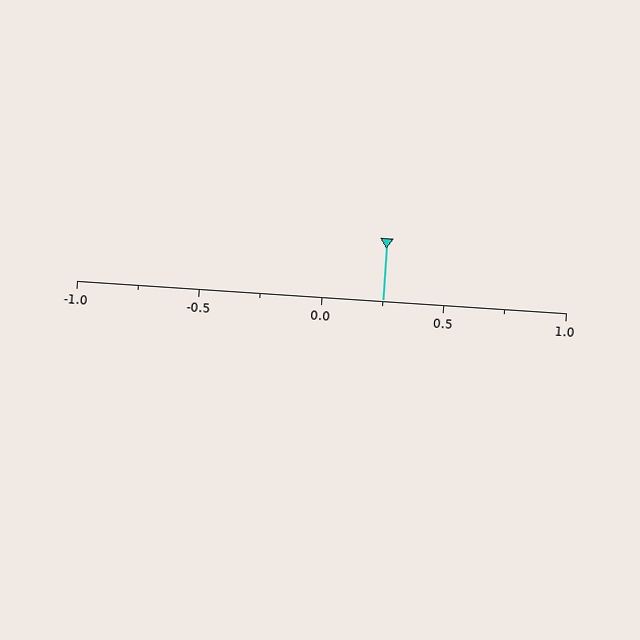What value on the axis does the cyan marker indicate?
The marker indicates approximately 0.25.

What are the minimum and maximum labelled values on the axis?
The axis runs from -1.0 to 1.0.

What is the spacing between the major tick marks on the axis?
The major ticks are spaced 0.5 apart.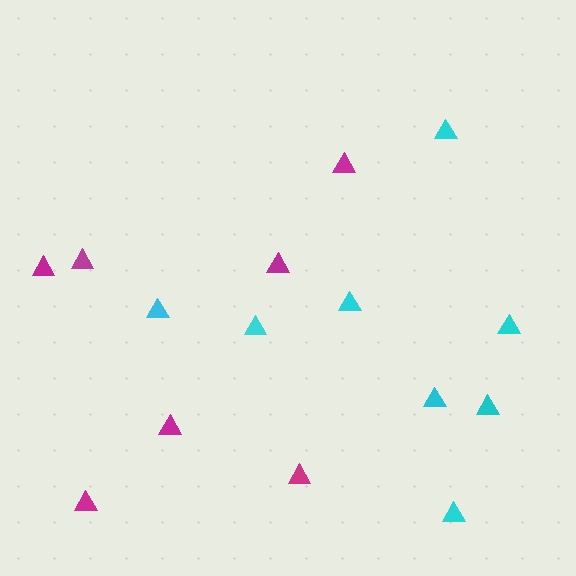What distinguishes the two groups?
There are 2 groups: one group of magenta triangles (7) and one group of cyan triangles (8).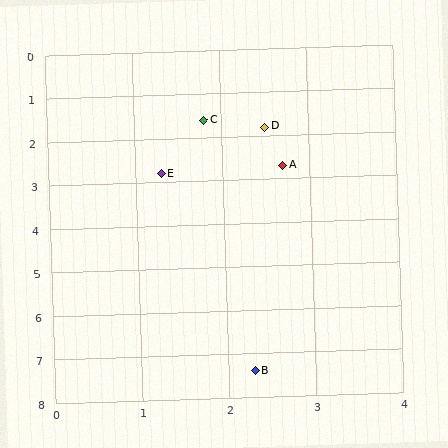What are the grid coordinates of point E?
Point E is at approximately (1.3, 2.8).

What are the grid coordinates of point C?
Point C is at approximately (1.8, 1.6).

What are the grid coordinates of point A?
Point A is at approximately (2.7, 2.7).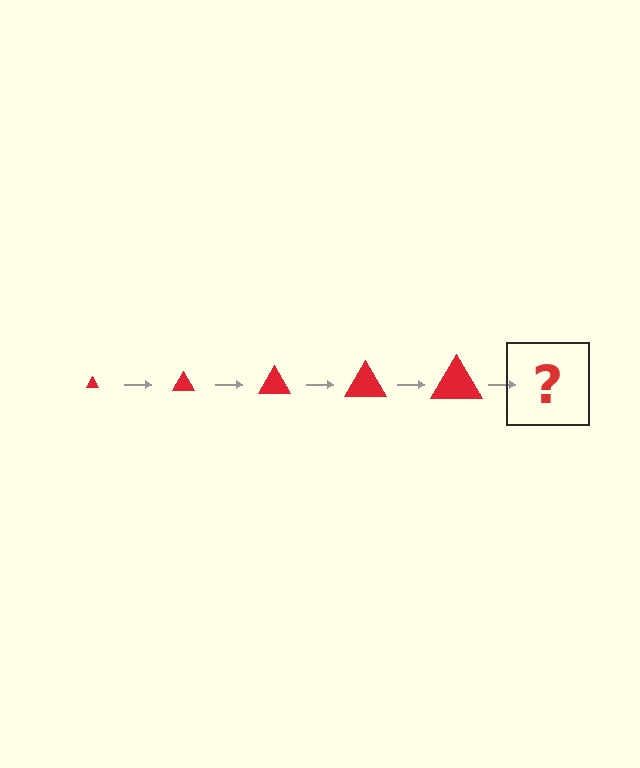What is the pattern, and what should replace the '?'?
The pattern is that the triangle gets progressively larger each step. The '?' should be a red triangle, larger than the previous one.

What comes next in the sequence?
The next element should be a red triangle, larger than the previous one.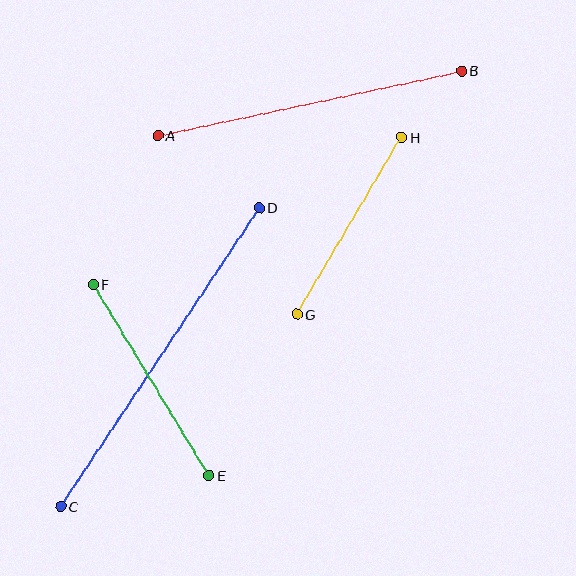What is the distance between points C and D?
The distance is approximately 359 pixels.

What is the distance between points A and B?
The distance is approximately 311 pixels.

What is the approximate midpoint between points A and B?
The midpoint is at approximately (310, 103) pixels.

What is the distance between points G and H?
The distance is approximately 205 pixels.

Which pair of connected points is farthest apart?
Points C and D are farthest apart.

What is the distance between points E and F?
The distance is approximately 224 pixels.